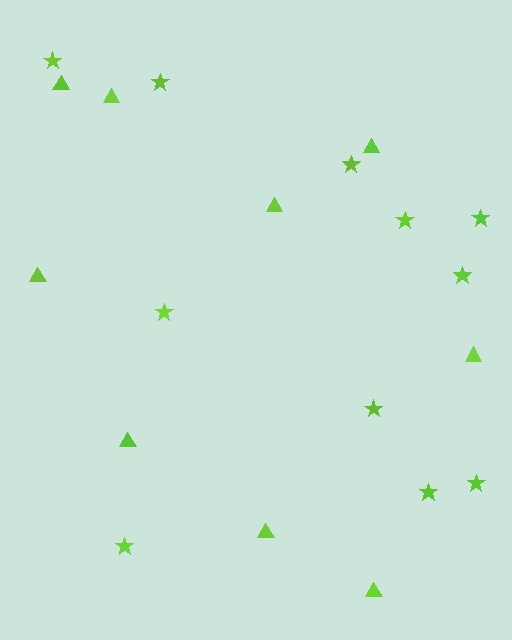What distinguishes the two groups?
There are 2 groups: one group of triangles (9) and one group of stars (11).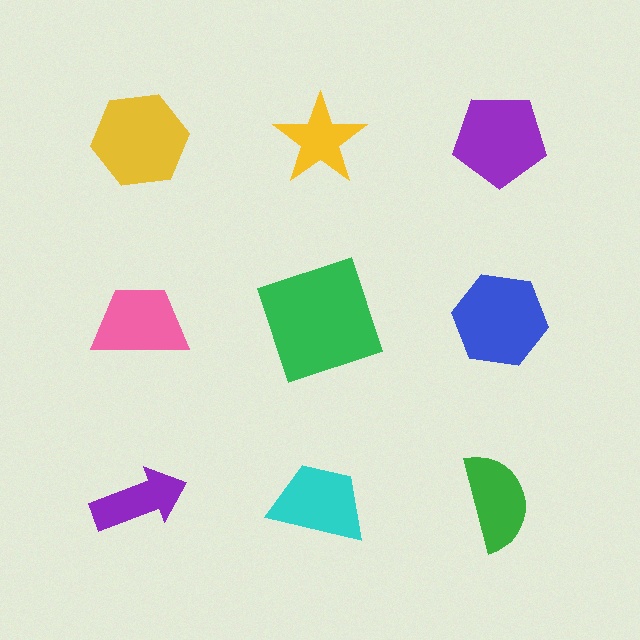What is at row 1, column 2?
A yellow star.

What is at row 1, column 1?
A yellow hexagon.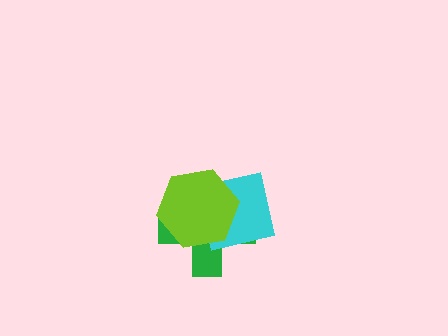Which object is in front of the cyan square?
The lime hexagon is in front of the cyan square.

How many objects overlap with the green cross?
2 objects overlap with the green cross.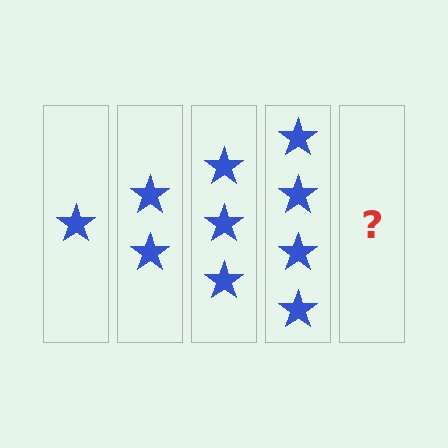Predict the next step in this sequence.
The next step is 5 stars.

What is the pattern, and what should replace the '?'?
The pattern is that each step adds one more star. The '?' should be 5 stars.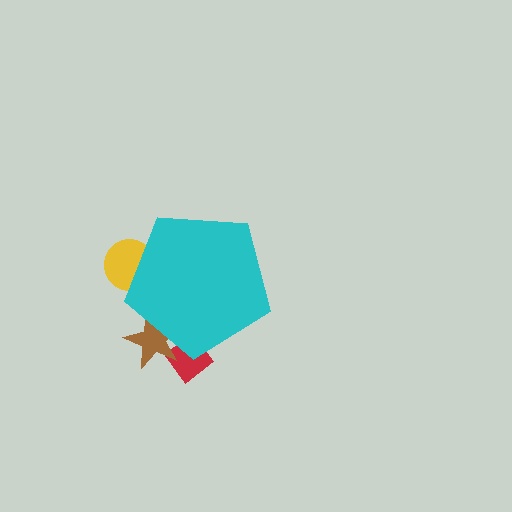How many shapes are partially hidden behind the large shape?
3 shapes are partially hidden.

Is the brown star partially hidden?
Yes, the brown star is partially hidden behind the cyan pentagon.